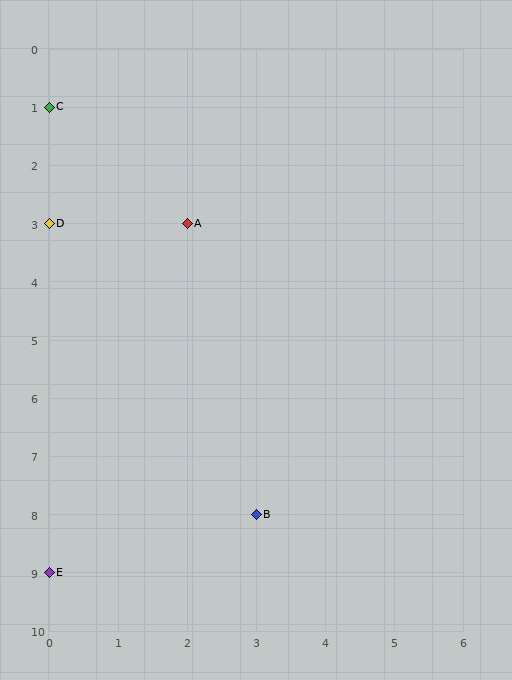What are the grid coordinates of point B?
Point B is at grid coordinates (3, 8).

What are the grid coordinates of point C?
Point C is at grid coordinates (0, 1).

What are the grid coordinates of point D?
Point D is at grid coordinates (0, 3).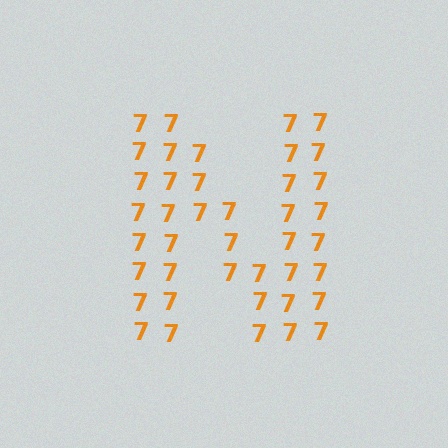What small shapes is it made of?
It is made of small digit 7's.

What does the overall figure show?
The overall figure shows the letter N.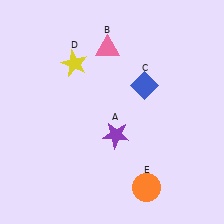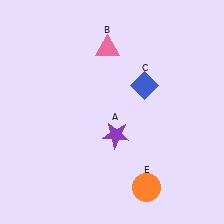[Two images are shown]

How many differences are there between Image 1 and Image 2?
There is 1 difference between the two images.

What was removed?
The yellow star (D) was removed in Image 2.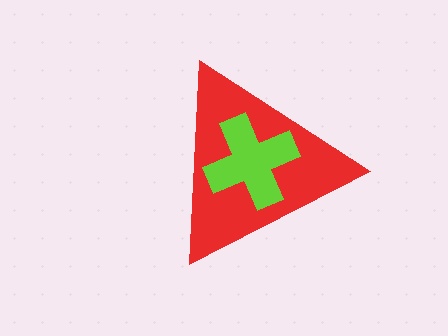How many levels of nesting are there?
2.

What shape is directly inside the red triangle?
The lime cross.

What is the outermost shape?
The red triangle.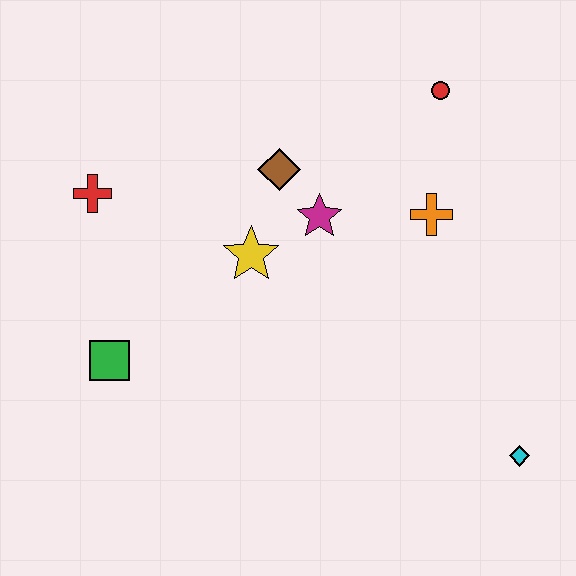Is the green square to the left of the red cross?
No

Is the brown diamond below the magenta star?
No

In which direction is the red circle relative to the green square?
The red circle is to the right of the green square.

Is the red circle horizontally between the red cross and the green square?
No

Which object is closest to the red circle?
The orange cross is closest to the red circle.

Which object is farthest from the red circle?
The green square is farthest from the red circle.